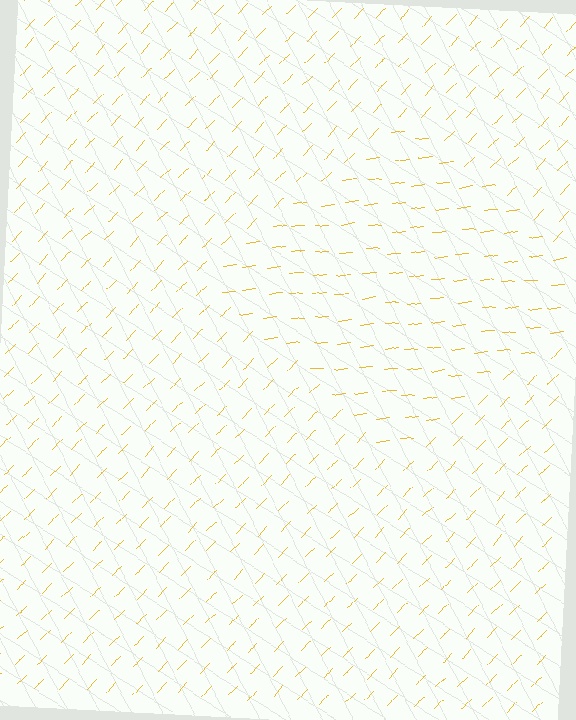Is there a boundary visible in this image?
Yes, there is a texture boundary formed by a change in line orientation.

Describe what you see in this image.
The image is filled with small yellow line segments. A diamond region in the image has lines oriented differently from the surrounding lines, creating a visible texture boundary.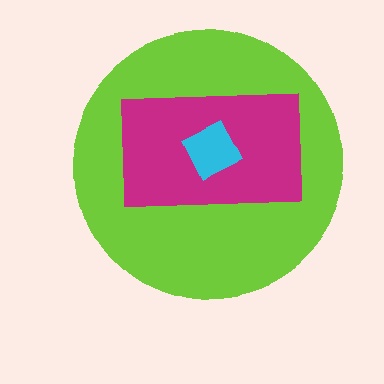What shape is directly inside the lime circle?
The magenta rectangle.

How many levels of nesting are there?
3.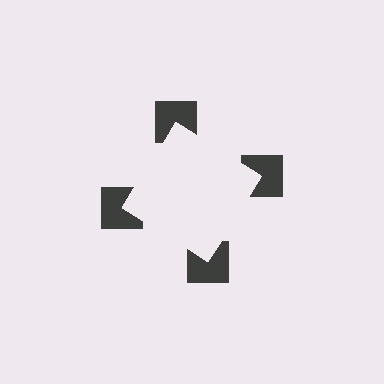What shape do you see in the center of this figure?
An illusory square — its edges are inferred from the aligned wedge cuts in the notched squares, not physically drawn.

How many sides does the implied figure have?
4 sides.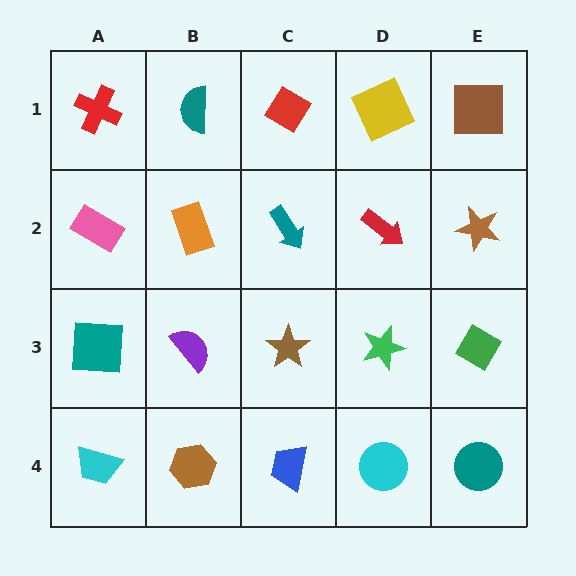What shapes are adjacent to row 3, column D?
A red arrow (row 2, column D), a cyan circle (row 4, column D), a brown star (row 3, column C), a green diamond (row 3, column E).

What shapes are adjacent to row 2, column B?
A teal semicircle (row 1, column B), a purple semicircle (row 3, column B), a pink rectangle (row 2, column A), a teal arrow (row 2, column C).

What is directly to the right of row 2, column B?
A teal arrow.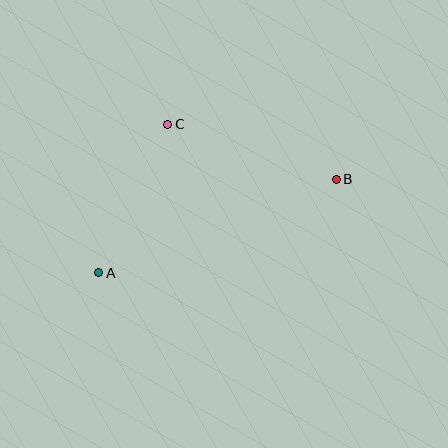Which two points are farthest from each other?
Points A and B are farthest from each other.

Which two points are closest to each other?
Points A and C are closest to each other.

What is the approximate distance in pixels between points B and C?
The distance between B and C is approximately 178 pixels.